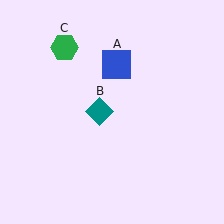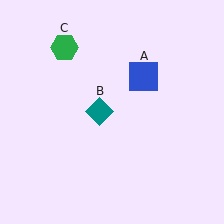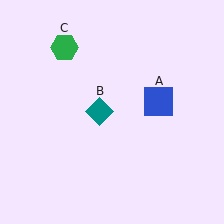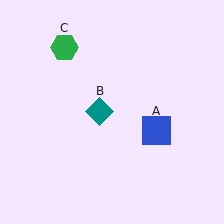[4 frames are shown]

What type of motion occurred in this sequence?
The blue square (object A) rotated clockwise around the center of the scene.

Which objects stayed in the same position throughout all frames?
Teal diamond (object B) and green hexagon (object C) remained stationary.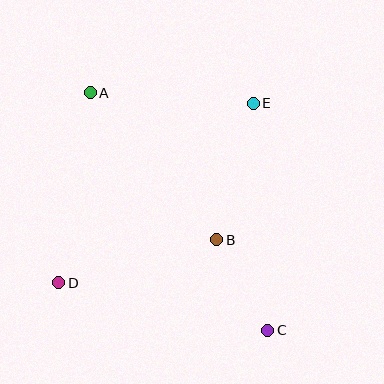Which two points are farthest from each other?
Points A and C are farthest from each other.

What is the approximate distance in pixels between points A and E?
The distance between A and E is approximately 163 pixels.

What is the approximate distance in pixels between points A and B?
The distance between A and B is approximately 194 pixels.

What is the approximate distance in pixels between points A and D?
The distance between A and D is approximately 192 pixels.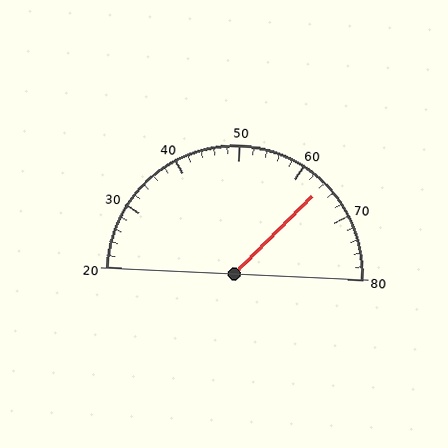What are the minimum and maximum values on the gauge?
The gauge ranges from 20 to 80.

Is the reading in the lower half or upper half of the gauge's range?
The reading is in the upper half of the range (20 to 80).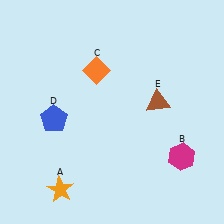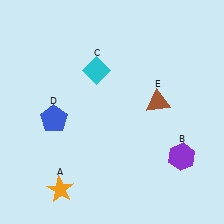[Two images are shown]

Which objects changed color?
B changed from magenta to purple. C changed from orange to cyan.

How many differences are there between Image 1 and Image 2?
There are 2 differences between the two images.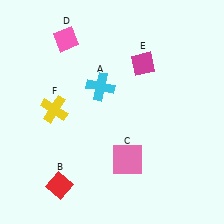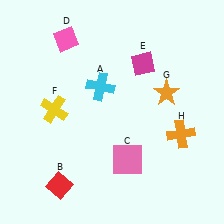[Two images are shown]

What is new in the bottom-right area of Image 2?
An orange cross (H) was added in the bottom-right area of Image 2.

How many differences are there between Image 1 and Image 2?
There are 2 differences between the two images.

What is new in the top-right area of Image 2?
An orange star (G) was added in the top-right area of Image 2.